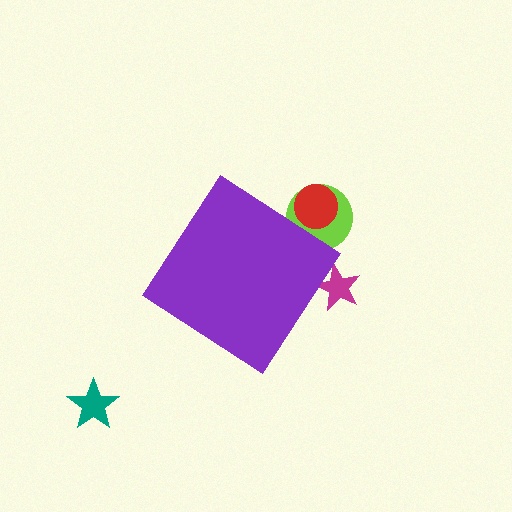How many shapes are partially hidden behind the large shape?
3 shapes are partially hidden.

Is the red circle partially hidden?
Yes, the red circle is partially hidden behind the purple diamond.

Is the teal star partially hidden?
No, the teal star is fully visible.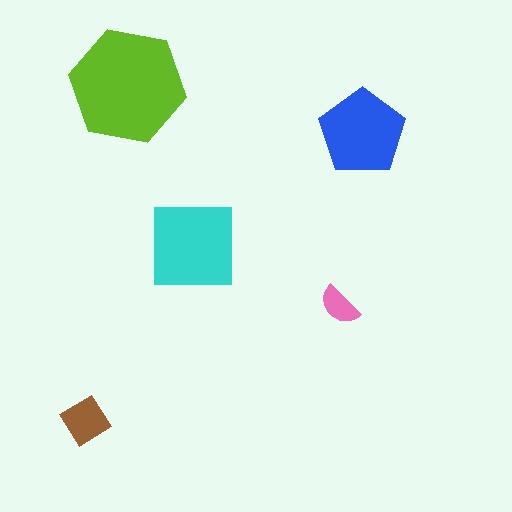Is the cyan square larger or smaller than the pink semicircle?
Larger.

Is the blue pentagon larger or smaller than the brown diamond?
Larger.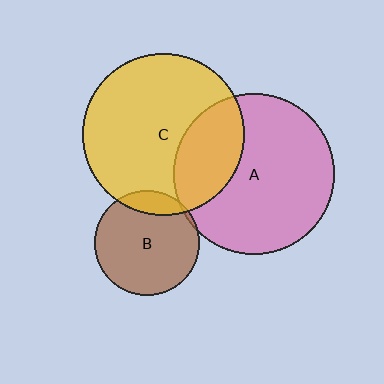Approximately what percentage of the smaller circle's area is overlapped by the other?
Approximately 5%.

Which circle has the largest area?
Circle C (yellow).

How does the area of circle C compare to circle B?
Approximately 2.4 times.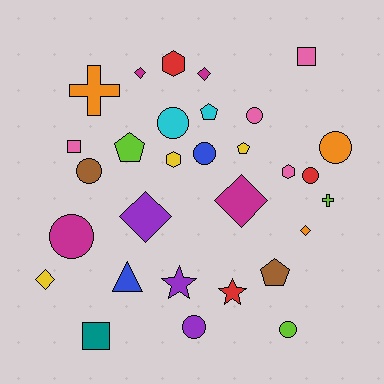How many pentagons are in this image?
There are 4 pentagons.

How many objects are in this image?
There are 30 objects.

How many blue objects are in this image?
There are 2 blue objects.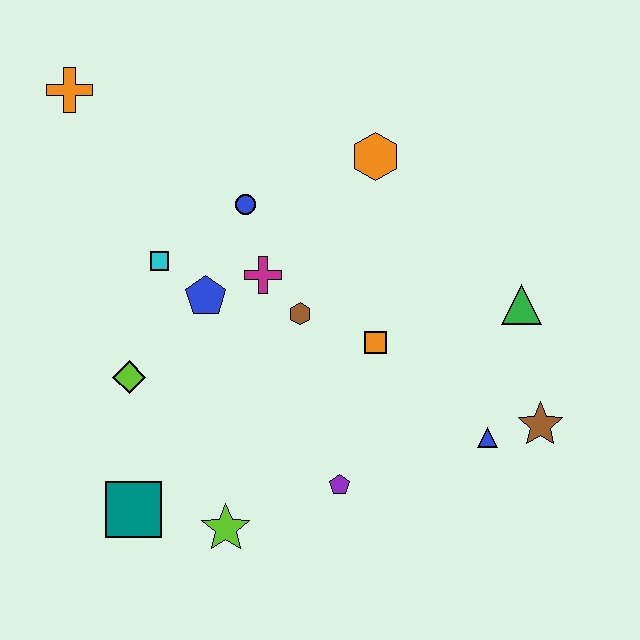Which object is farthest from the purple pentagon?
The orange cross is farthest from the purple pentagon.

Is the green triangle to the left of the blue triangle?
No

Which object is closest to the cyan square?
The blue pentagon is closest to the cyan square.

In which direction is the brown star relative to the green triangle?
The brown star is below the green triangle.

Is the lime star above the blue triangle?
No